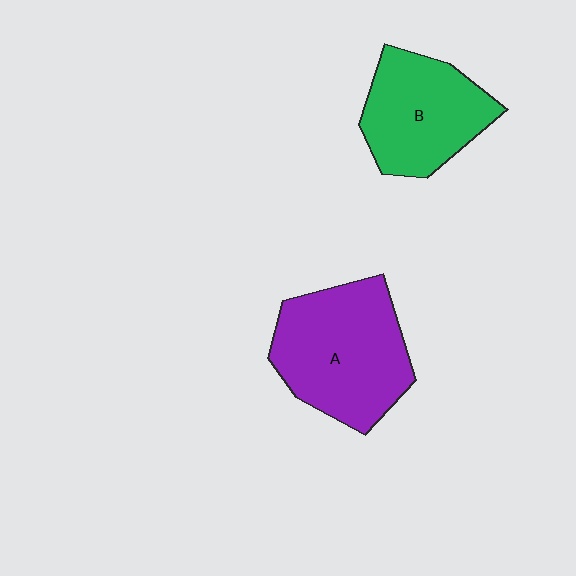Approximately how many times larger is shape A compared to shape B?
Approximately 1.3 times.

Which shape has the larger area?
Shape A (purple).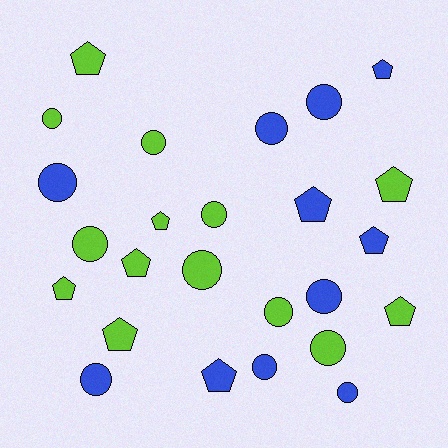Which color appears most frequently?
Lime, with 14 objects.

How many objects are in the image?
There are 25 objects.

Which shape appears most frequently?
Circle, with 14 objects.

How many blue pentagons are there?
There are 4 blue pentagons.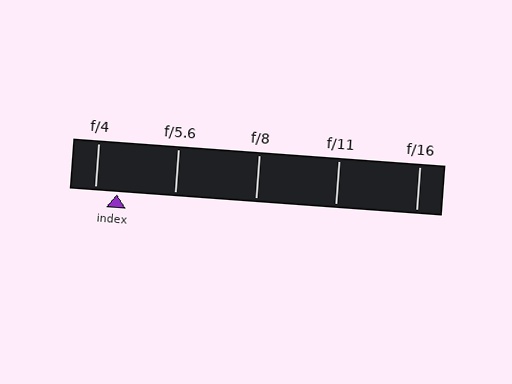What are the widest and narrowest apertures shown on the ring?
The widest aperture shown is f/4 and the narrowest is f/16.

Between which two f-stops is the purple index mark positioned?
The index mark is between f/4 and f/5.6.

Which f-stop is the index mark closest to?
The index mark is closest to f/4.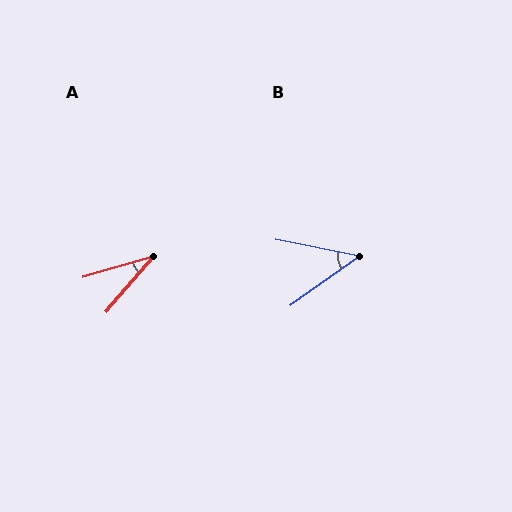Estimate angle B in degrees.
Approximately 47 degrees.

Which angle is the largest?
B, at approximately 47 degrees.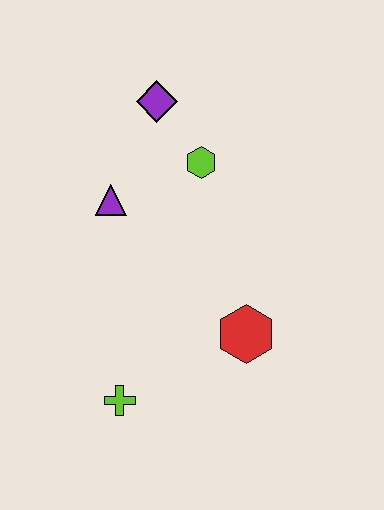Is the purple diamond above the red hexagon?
Yes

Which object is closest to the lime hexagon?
The purple diamond is closest to the lime hexagon.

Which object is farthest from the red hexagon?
The purple diamond is farthest from the red hexagon.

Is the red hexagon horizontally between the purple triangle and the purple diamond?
No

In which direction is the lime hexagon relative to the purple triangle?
The lime hexagon is to the right of the purple triangle.